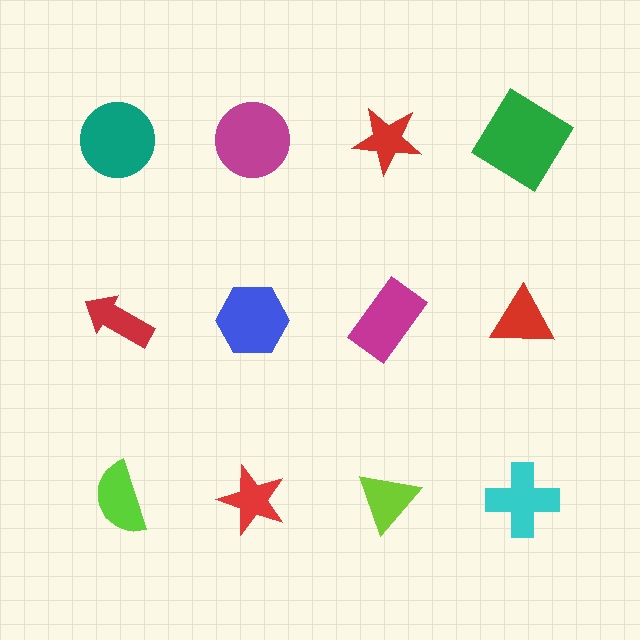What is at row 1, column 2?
A magenta circle.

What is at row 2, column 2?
A blue hexagon.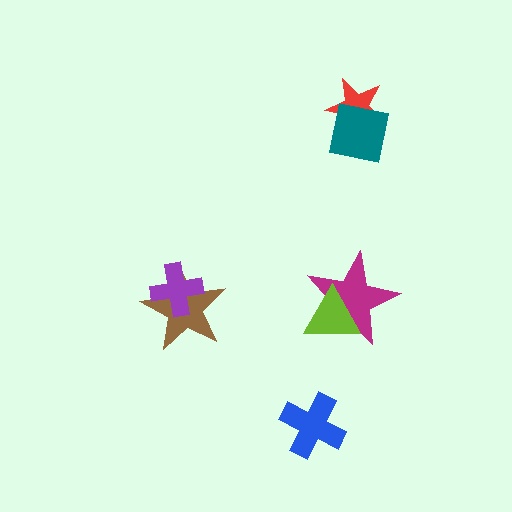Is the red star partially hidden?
Yes, it is partially covered by another shape.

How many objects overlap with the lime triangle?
1 object overlaps with the lime triangle.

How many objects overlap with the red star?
1 object overlaps with the red star.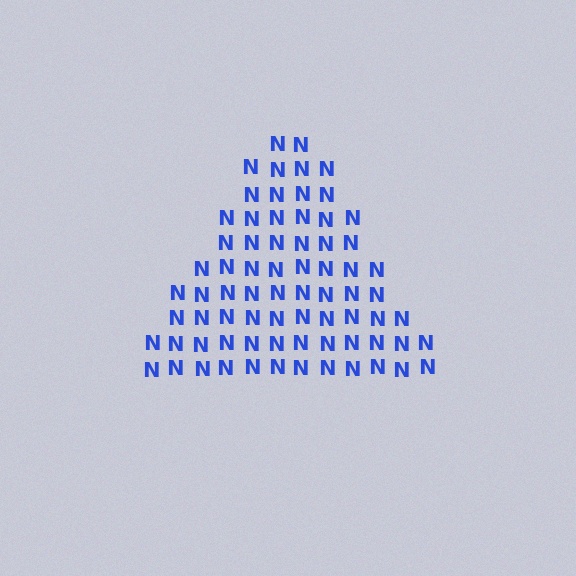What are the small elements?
The small elements are letter N's.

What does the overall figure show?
The overall figure shows a triangle.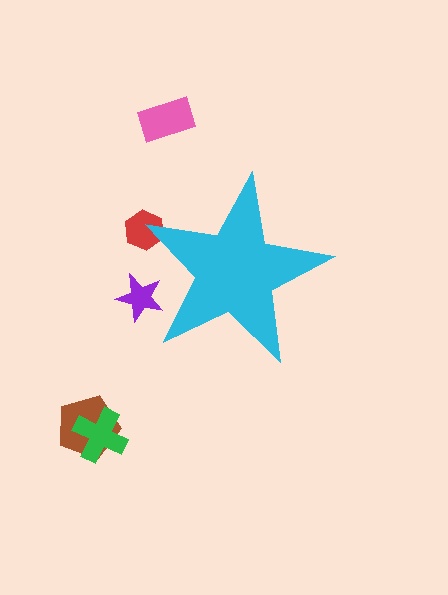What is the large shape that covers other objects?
A cyan star.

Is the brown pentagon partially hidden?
No, the brown pentagon is fully visible.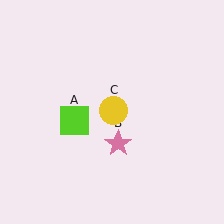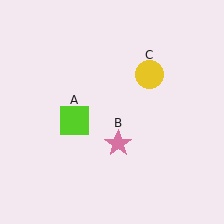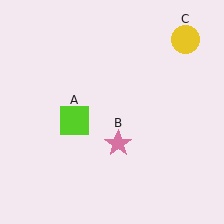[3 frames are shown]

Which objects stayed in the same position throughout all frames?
Lime square (object A) and pink star (object B) remained stationary.